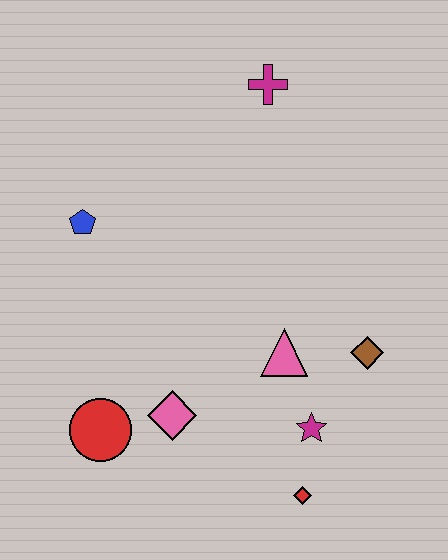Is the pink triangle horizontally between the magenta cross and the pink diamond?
No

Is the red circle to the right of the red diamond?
No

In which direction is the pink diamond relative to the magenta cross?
The pink diamond is below the magenta cross.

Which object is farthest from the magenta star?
The magenta cross is farthest from the magenta star.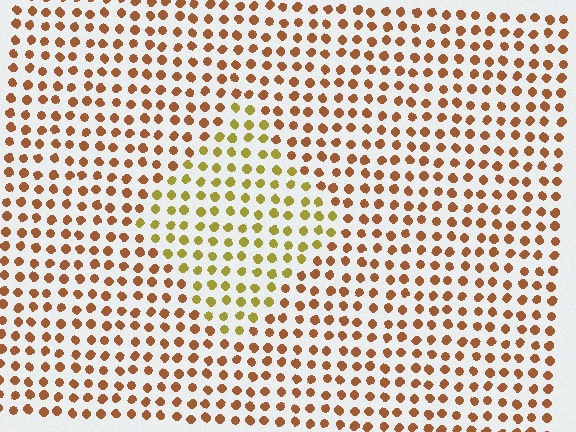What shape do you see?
I see a diamond.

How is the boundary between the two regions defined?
The boundary is defined purely by a slight shift in hue (about 37 degrees). Spacing, size, and orientation are identical on both sides.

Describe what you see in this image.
The image is filled with small brown elements in a uniform arrangement. A diamond-shaped region is visible where the elements are tinted to a slightly different hue, forming a subtle color boundary.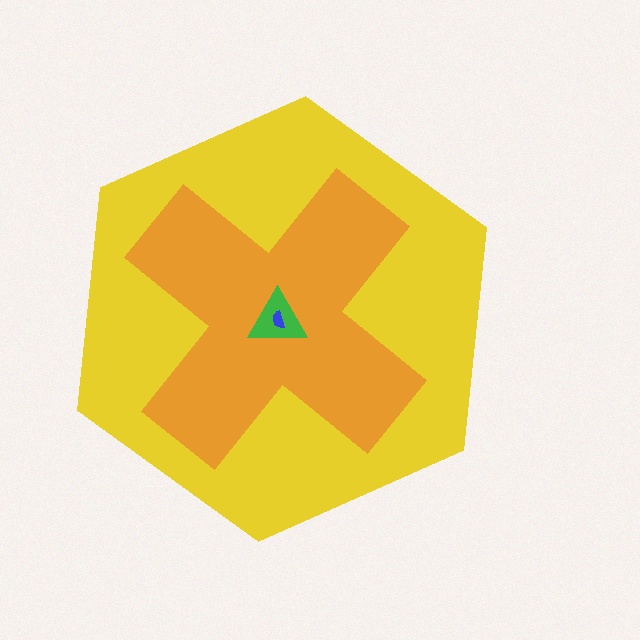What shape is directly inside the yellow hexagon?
The orange cross.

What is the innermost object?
The blue semicircle.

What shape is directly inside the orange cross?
The green triangle.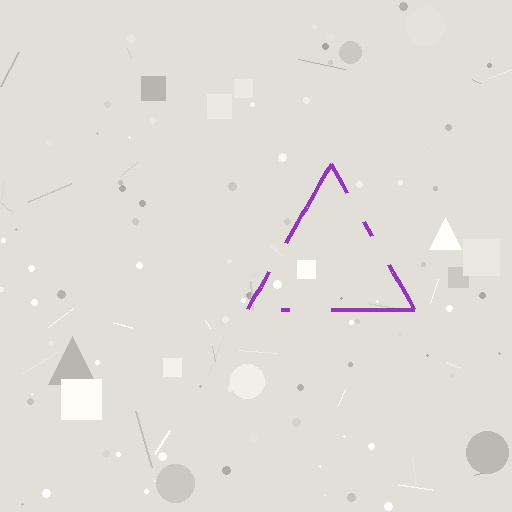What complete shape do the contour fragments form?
The contour fragments form a triangle.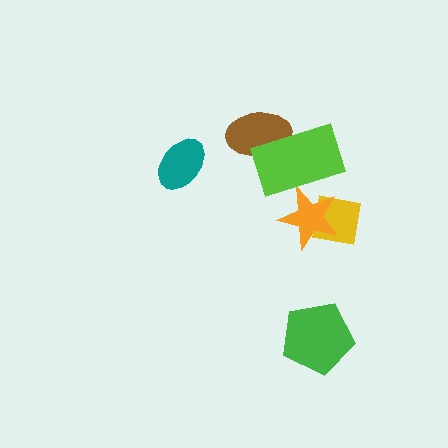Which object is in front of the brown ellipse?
The lime rectangle is in front of the brown ellipse.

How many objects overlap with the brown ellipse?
1 object overlaps with the brown ellipse.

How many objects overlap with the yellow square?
1 object overlaps with the yellow square.